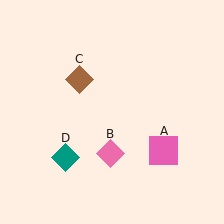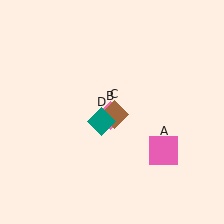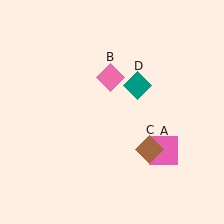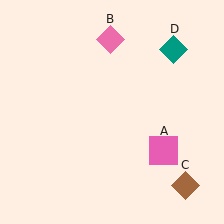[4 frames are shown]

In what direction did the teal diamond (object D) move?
The teal diamond (object D) moved up and to the right.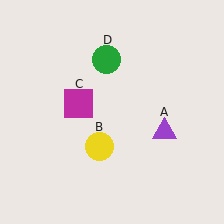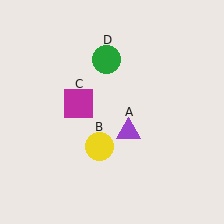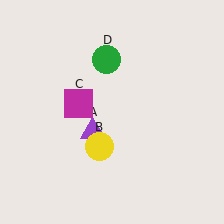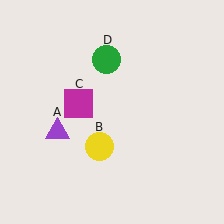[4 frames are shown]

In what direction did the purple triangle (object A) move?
The purple triangle (object A) moved left.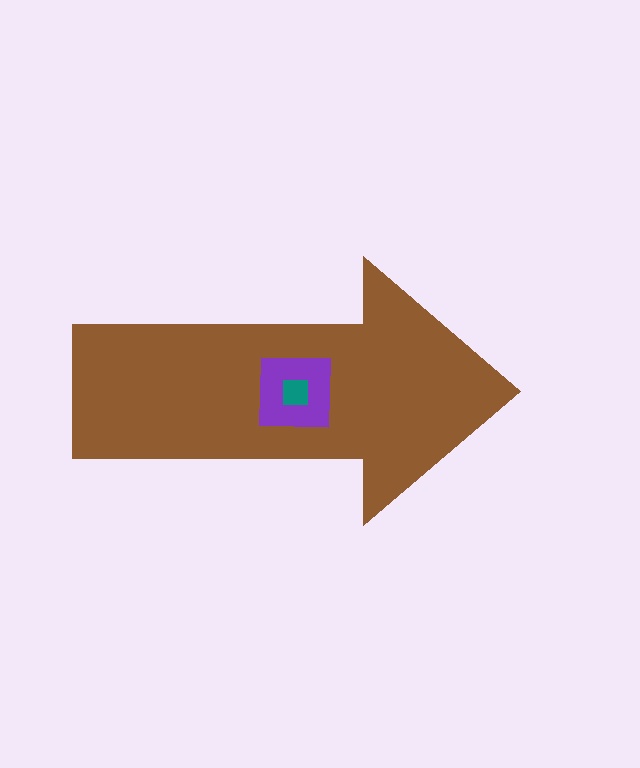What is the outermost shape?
The brown arrow.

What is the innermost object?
The teal square.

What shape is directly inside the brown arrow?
The purple square.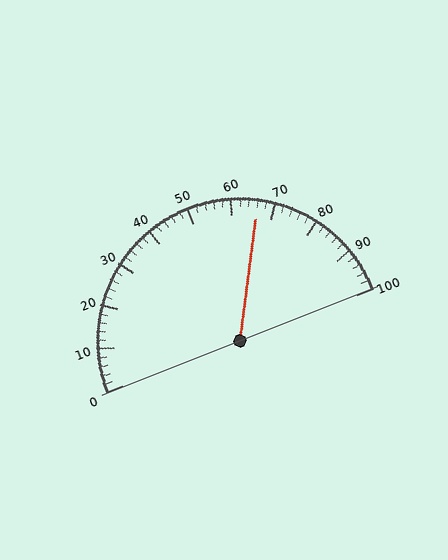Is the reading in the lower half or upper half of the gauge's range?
The reading is in the upper half of the range (0 to 100).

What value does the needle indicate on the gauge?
The needle indicates approximately 66.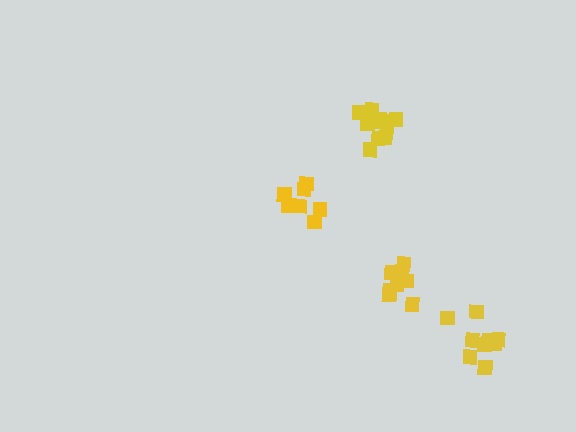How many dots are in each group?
Group 1: 9 dots, Group 2: 11 dots, Group 3: 8 dots, Group 4: 7 dots (35 total).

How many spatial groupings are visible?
There are 4 spatial groupings.